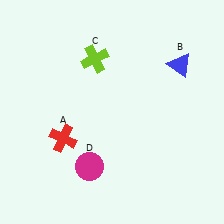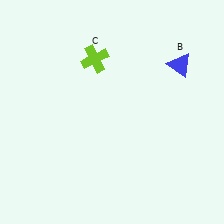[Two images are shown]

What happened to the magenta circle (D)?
The magenta circle (D) was removed in Image 2. It was in the bottom-left area of Image 1.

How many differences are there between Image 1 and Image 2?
There are 2 differences between the two images.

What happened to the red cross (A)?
The red cross (A) was removed in Image 2. It was in the bottom-left area of Image 1.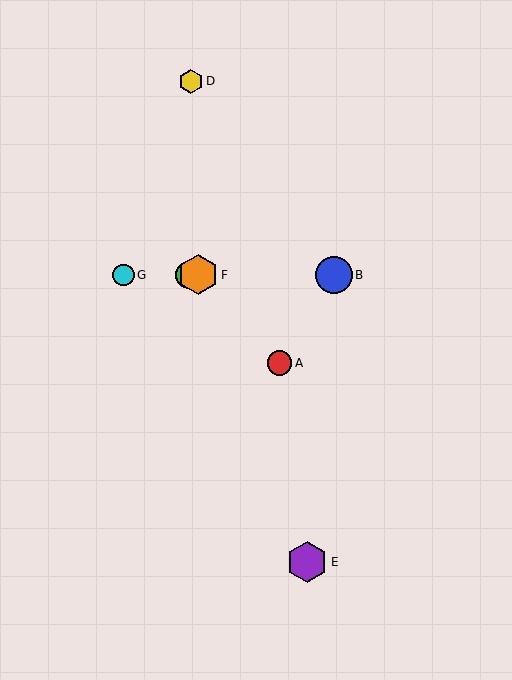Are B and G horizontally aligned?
Yes, both are at y≈275.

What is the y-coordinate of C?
Object C is at y≈275.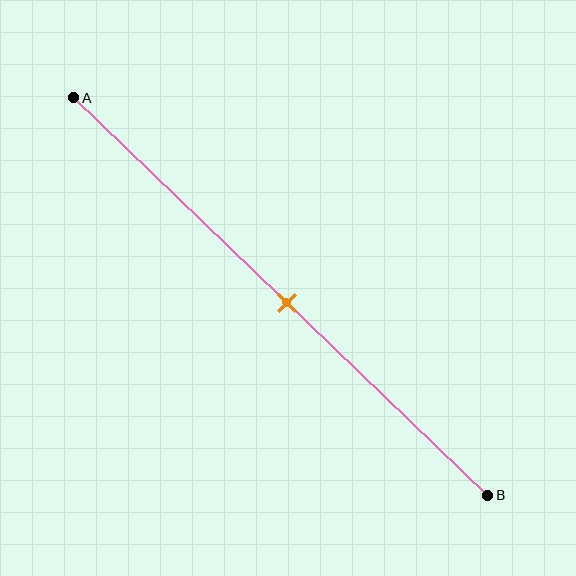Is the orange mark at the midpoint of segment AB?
Yes, the mark is approximately at the midpoint.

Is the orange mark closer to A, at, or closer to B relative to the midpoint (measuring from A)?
The orange mark is approximately at the midpoint of segment AB.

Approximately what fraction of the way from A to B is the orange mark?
The orange mark is approximately 50% of the way from A to B.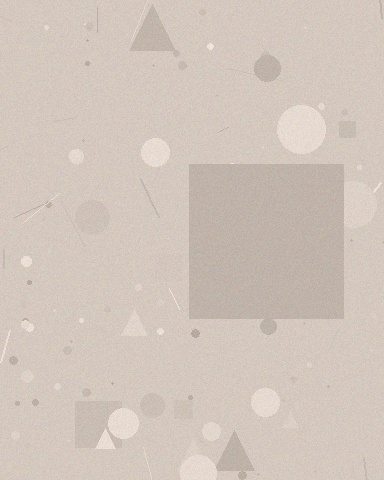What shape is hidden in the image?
A square is hidden in the image.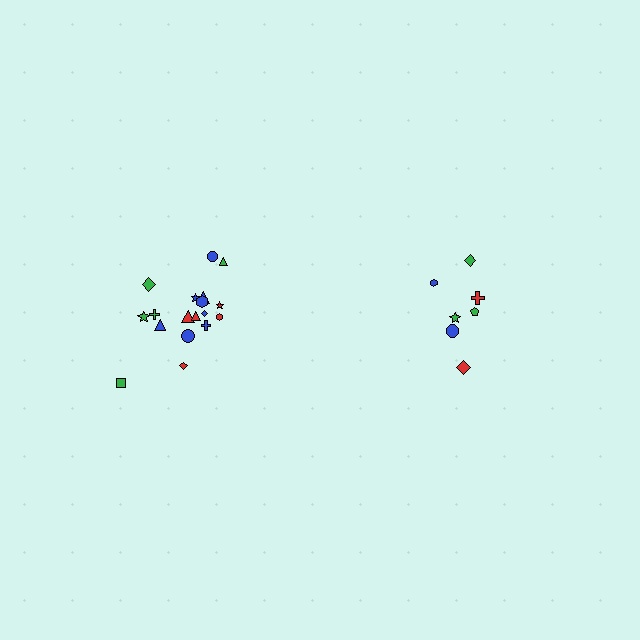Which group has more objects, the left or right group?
The left group.